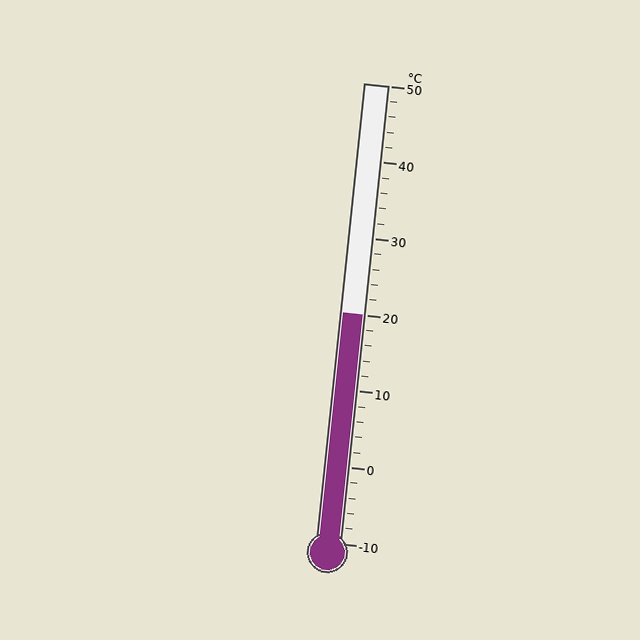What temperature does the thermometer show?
The thermometer shows approximately 20°C.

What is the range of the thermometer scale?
The thermometer scale ranges from -10°C to 50°C.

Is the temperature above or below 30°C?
The temperature is below 30°C.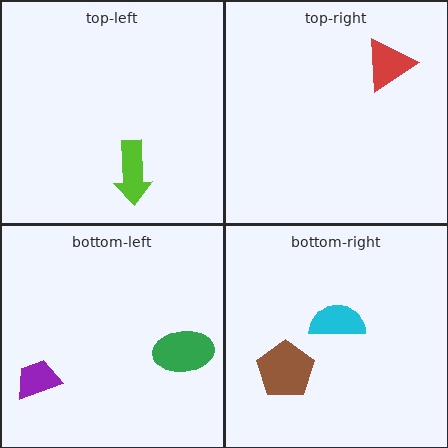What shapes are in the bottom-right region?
The cyan semicircle, the brown pentagon.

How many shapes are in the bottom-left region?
2.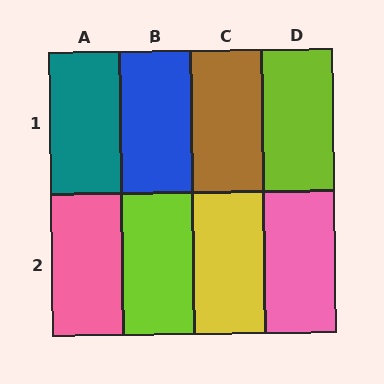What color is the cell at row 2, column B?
Lime.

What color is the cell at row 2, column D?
Pink.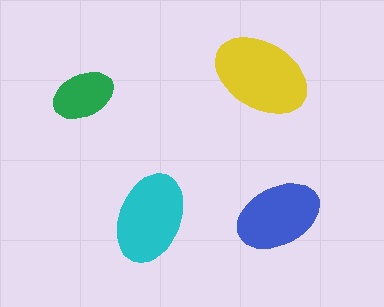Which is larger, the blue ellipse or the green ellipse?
The blue one.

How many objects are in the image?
There are 4 objects in the image.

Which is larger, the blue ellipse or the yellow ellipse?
The yellow one.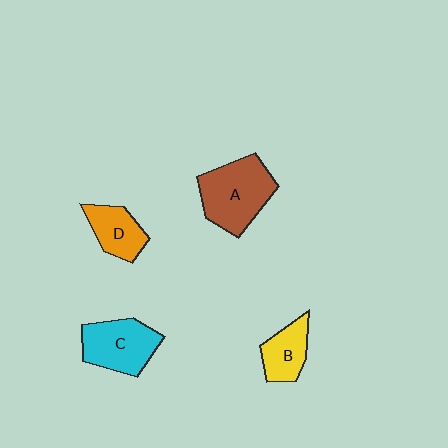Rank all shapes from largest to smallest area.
From largest to smallest: A (brown), C (cyan), D (orange), B (yellow).